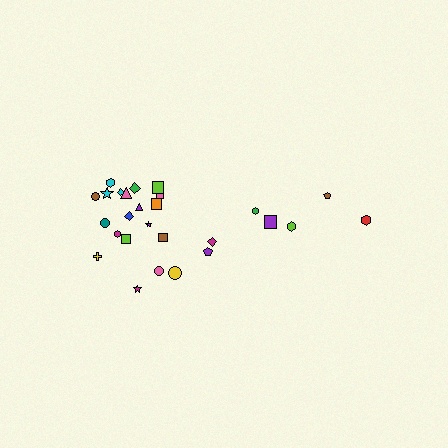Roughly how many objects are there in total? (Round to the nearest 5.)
Roughly 25 objects in total.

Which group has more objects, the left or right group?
The left group.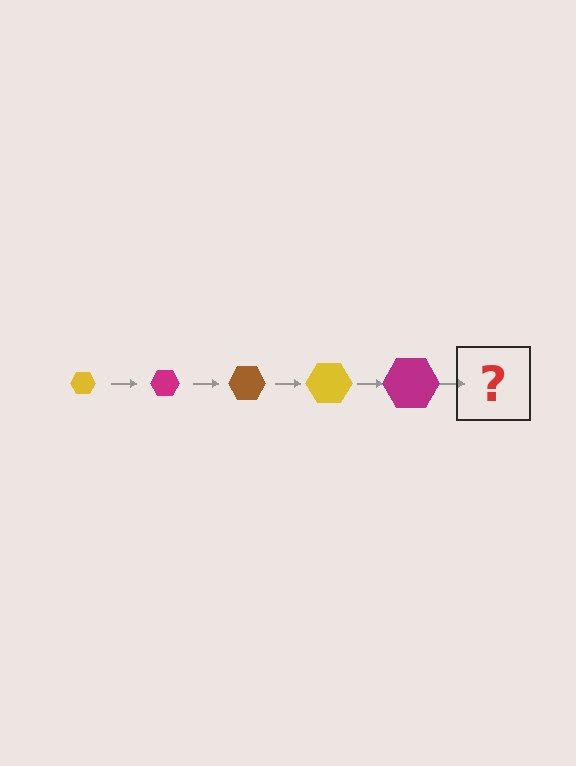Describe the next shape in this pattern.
It should be a brown hexagon, larger than the previous one.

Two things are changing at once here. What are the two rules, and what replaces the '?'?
The two rules are that the hexagon grows larger each step and the color cycles through yellow, magenta, and brown. The '?' should be a brown hexagon, larger than the previous one.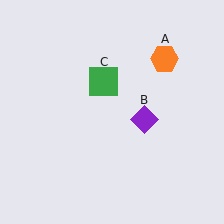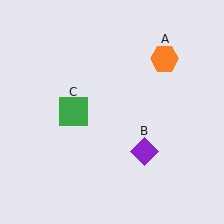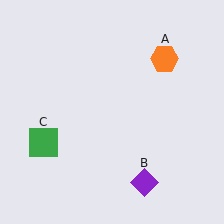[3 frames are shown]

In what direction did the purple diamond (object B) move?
The purple diamond (object B) moved down.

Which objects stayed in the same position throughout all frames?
Orange hexagon (object A) remained stationary.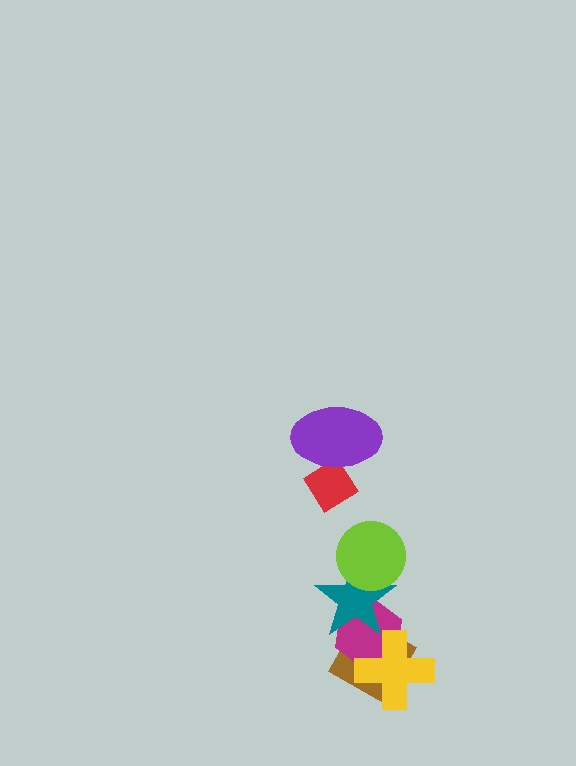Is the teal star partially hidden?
Yes, it is partially covered by another shape.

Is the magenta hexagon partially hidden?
Yes, it is partially covered by another shape.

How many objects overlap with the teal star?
3 objects overlap with the teal star.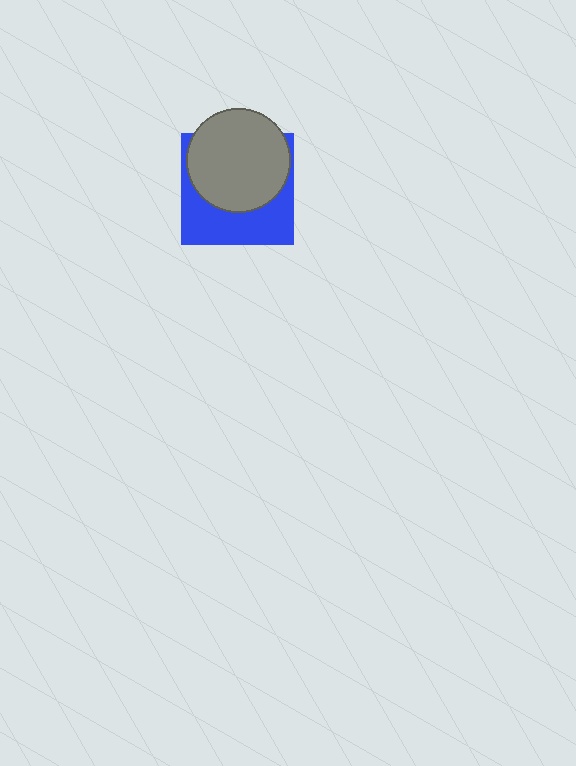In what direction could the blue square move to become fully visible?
The blue square could move down. That would shift it out from behind the gray circle entirely.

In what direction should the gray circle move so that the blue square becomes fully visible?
The gray circle should move up. That is the shortest direction to clear the overlap and leave the blue square fully visible.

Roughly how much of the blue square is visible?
A small part of it is visible (roughly 44%).